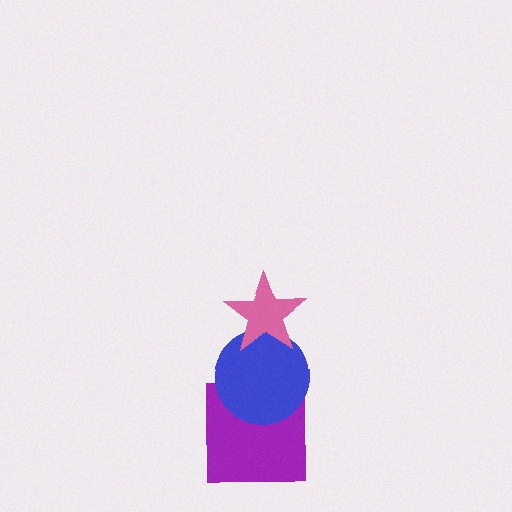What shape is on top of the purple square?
The blue circle is on top of the purple square.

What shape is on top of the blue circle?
The pink star is on top of the blue circle.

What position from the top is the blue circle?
The blue circle is 2nd from the top.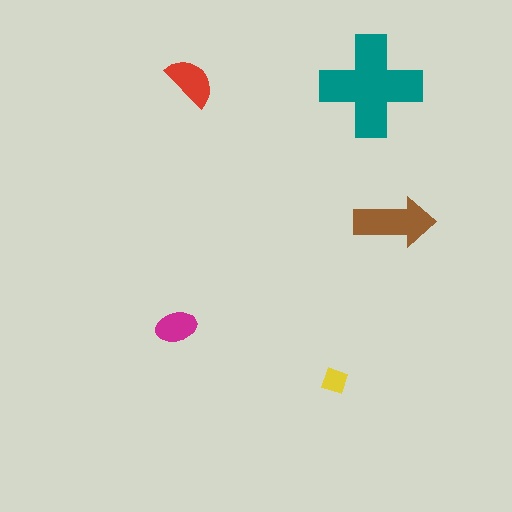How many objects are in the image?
There are 5 objects in the image.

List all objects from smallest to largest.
The yellow diamond, the magenta ellipse, the red semicircle, the brown arrow, the teal cross.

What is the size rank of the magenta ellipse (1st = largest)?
4th.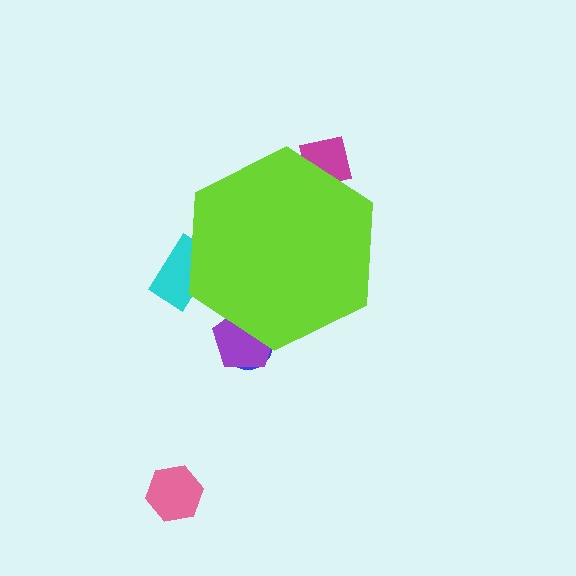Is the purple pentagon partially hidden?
Yes, the purple pentagon is partially hidden behind the lime hexagon.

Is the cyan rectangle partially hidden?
Yes, the cyan rectangle is partially hidden behind the lime hexagon.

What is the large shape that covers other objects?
A lime hexagon.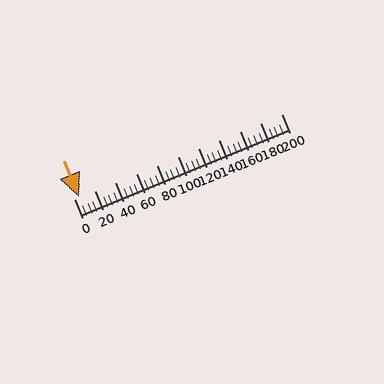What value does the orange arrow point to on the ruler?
The orange arrow points to approximately 5.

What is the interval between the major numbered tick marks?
The major tick marks are spaced 20 units apart.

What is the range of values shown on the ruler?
The ruler shows values from 0 to 200.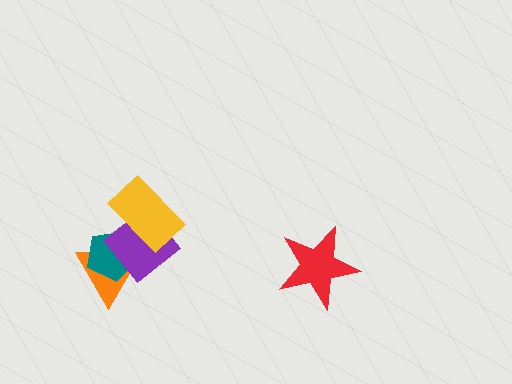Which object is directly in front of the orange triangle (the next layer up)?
The teal pentagon is directly in front of the orange triangle.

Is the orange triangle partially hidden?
Yes, it is partially covered by another shape.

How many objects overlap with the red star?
0 objects overlap with the red star.